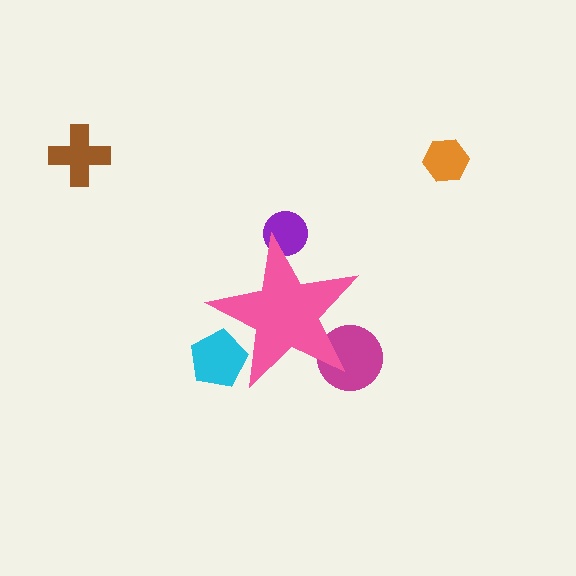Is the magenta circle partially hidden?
Yes, the magenta circle is partially hidden behind the pink star.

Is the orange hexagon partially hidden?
No, the orange hexagon is fully visible.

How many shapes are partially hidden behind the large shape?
3 shapes are partially hidden.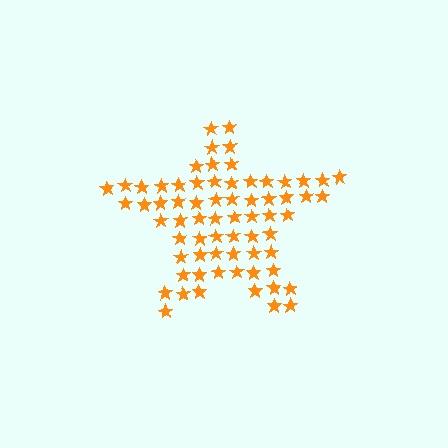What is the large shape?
The large shape is a star.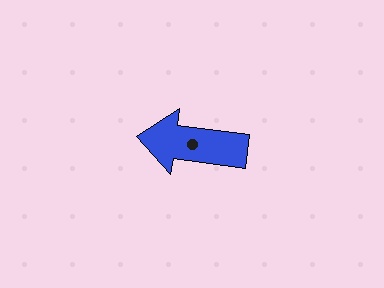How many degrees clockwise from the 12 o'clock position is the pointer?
Approximately 278 degrees.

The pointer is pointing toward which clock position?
Roughly 9 o'clock.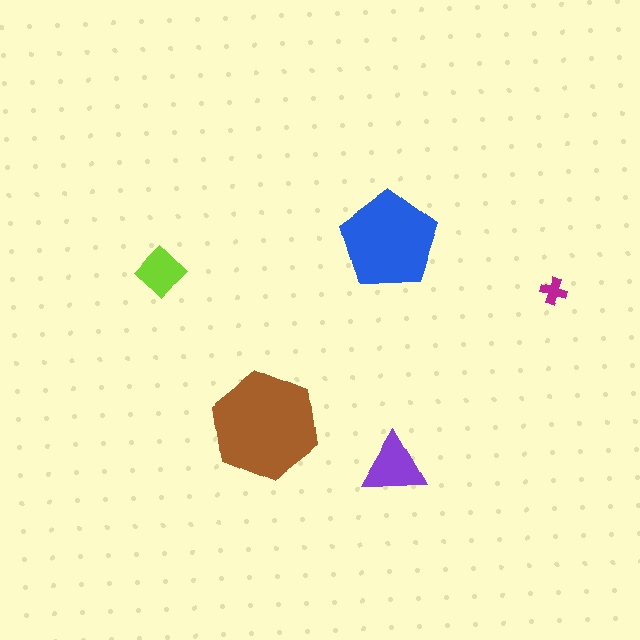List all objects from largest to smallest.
The brown hexagon, the blue pentagon, the purple triangle, the lime diamond, the magenta cross.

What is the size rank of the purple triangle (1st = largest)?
3rd.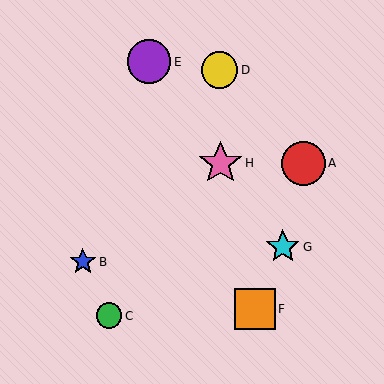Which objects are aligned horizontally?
Objects A, H are aligned horizontally.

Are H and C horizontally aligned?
No, H is at y≈163 and C is at y≈316.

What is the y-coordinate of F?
Object F is at y≈309.